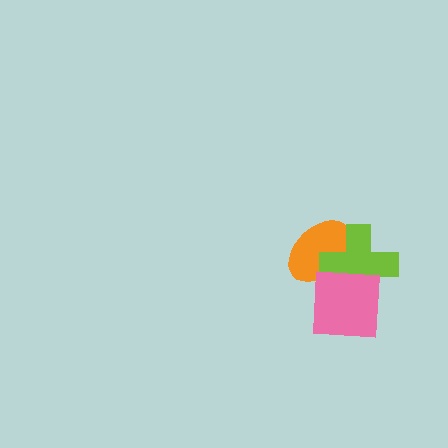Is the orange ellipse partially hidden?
Yes, it is partially covered by another shape.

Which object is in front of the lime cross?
The pink square is in front of the lime cross.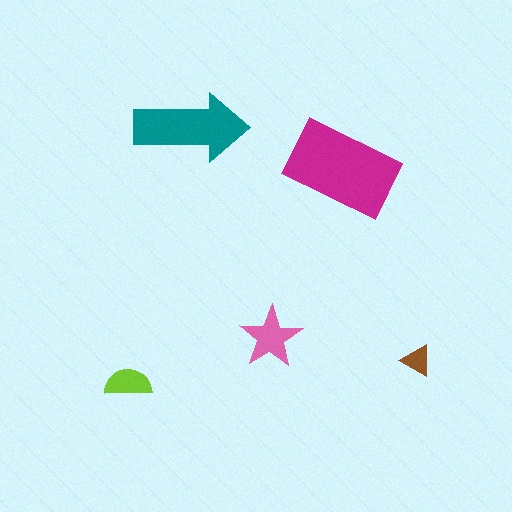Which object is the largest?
The magenta rectangle.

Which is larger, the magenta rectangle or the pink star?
The magenta rectangle.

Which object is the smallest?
The brown triangle.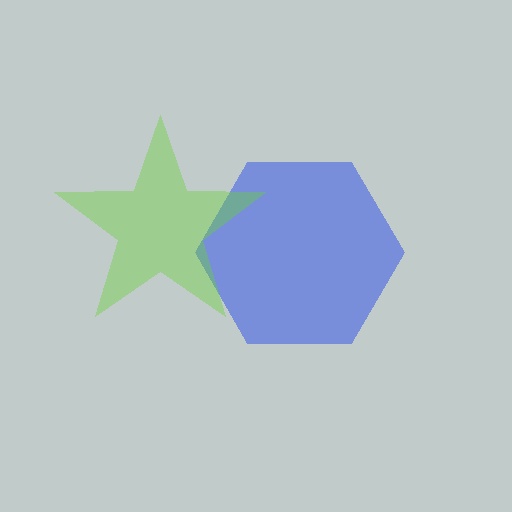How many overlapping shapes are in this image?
There are 2 overlapping shapes in the image.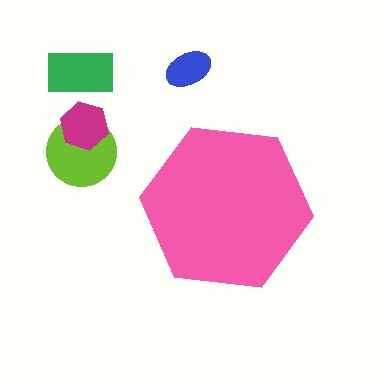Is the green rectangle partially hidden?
No, the green rectangle is fully visible.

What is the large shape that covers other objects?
A pink hexagon.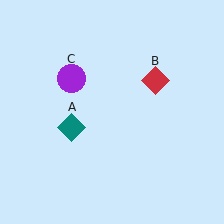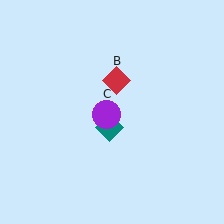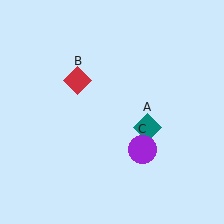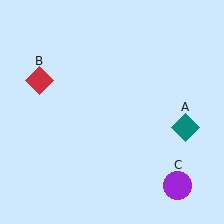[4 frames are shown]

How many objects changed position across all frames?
3 objects changed position: teal diamond (object A), red diamond (object B), purple circle (object C).